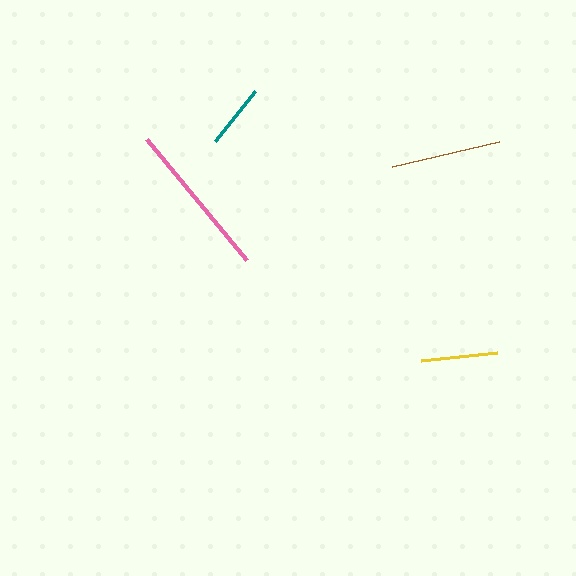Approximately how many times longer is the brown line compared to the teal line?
The brown line is approximately 1.7 times the length of the teal line.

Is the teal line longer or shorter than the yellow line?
The yellow line is longer than the teal line.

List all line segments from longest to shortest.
From longest to shortest: pink, brown, yellow, teal.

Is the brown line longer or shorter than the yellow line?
The brown line is longer than the yellow line.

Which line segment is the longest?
The pink line is the longest at approximately 157 pixels.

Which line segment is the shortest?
The teal line is the shortest at approximately 65 pixels.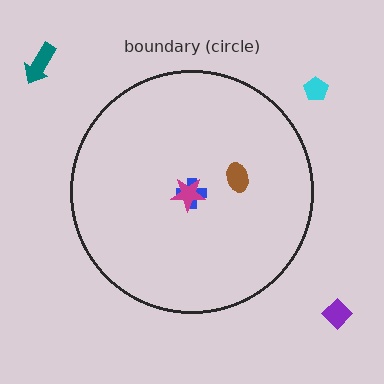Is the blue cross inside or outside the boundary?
Inside.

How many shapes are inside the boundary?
3 inside, 3 outside.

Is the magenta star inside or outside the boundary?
Inside.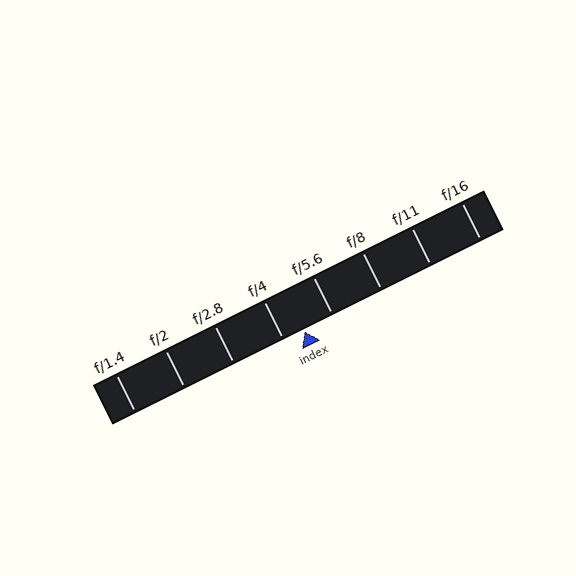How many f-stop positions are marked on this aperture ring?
There are 8 f-stop positions marked.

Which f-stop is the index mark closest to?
The index mark is closest to f/4.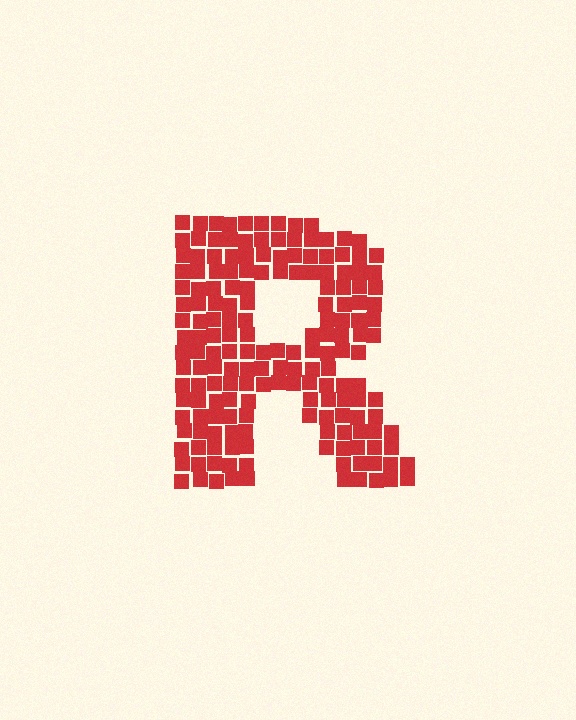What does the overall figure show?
The overall figure shows the letter R.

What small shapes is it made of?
It is made of small squares.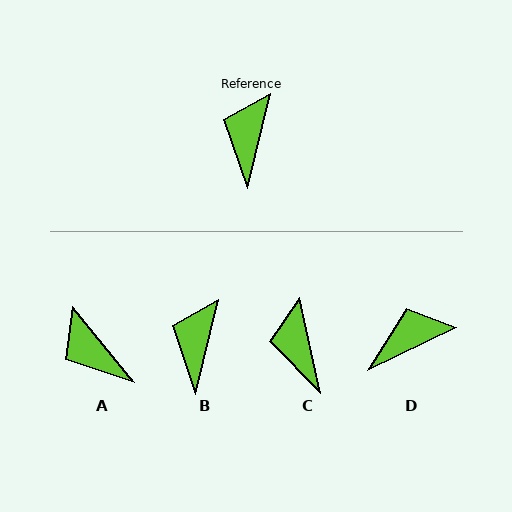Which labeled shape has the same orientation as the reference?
B.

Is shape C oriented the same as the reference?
No, it is off by about 26 degrees.